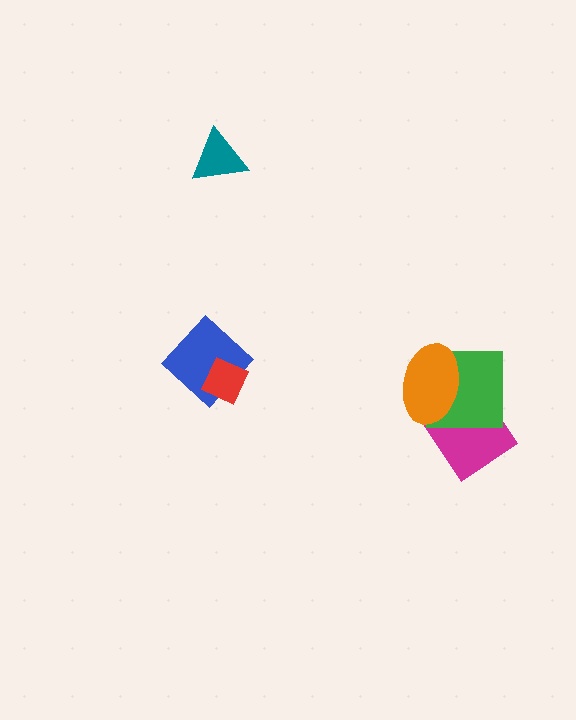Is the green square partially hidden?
Yes, it is partially covered by another shape.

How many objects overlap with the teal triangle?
0 objects overlap with the teal triangle.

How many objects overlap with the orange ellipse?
2 objects overlap with the orange ellipse.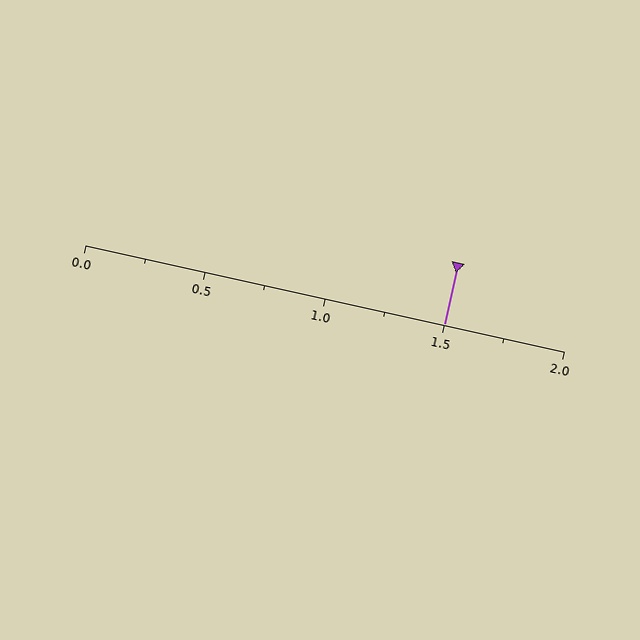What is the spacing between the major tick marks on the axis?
The major ticks are spaced 0.5 apart.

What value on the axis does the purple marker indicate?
The marker indicates approximately 1.5.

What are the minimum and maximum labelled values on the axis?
The axis runs from 0.0 to 2.0.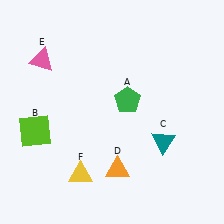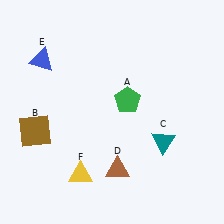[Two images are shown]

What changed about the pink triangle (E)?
In Image 1, E is pink. In Image 2, it changed to blue.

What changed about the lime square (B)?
In Image 1, B is lime. In Image 2, it changed to brown.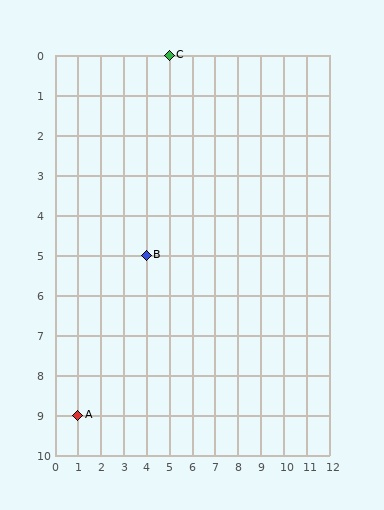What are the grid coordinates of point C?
Point C is at grid coordinates (5, 0).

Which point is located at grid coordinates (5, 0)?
Point C is at (5, 0).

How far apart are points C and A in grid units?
Points C and A are 4 columns and 9 rows apart (about 9.8 grid units diagonally).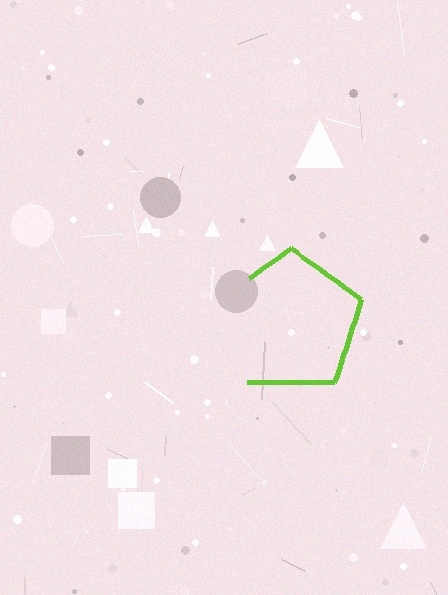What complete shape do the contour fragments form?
The contour fragments form a pentagon.